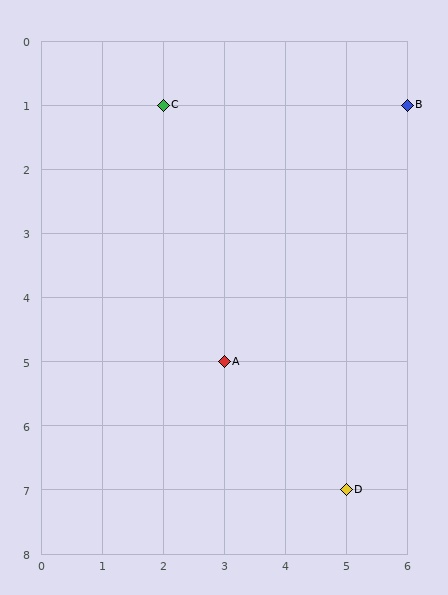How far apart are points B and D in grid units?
Points B and D are 1 column and 6 rows apart (about 6.1 grid units diagonally).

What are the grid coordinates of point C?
Point C is at grid coordinates (2, 1).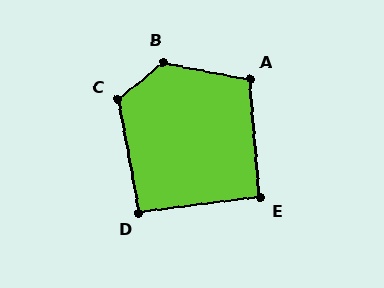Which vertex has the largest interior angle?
B, at approximately 130 degrees.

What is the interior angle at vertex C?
Approximately 119 degrees (obtuse).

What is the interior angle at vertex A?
Approximately 106 degrees (obtuse).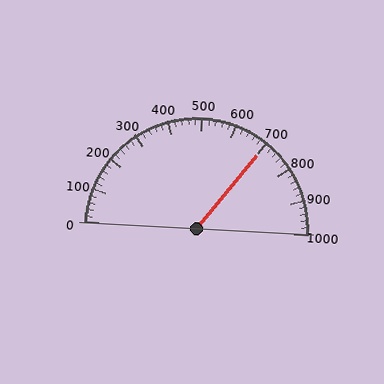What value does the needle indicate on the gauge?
The needle indicates approximately 700.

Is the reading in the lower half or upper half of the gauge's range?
The reading is in the upper half of the range (0 to 1000).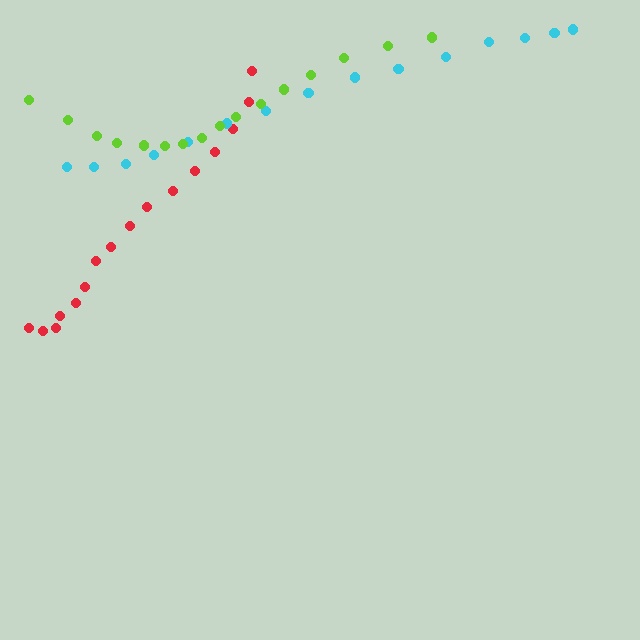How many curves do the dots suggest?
There are 3 distinct paths.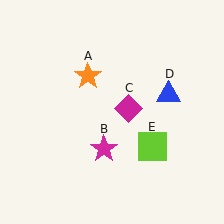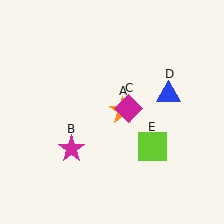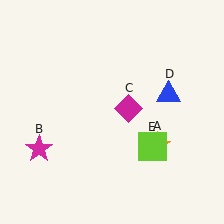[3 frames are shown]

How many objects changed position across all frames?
2 objects changed position: orange star (object A), magenta star (object B).